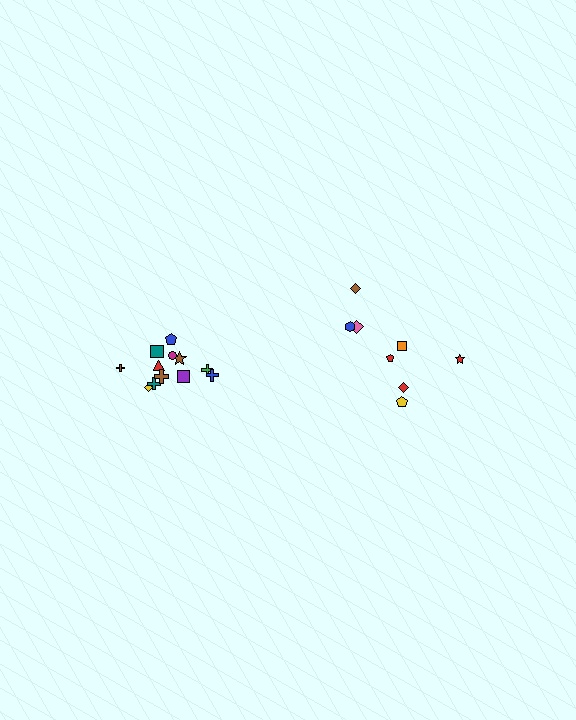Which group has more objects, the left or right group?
The left group.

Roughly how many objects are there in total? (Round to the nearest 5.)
Roughly 20 objects in total.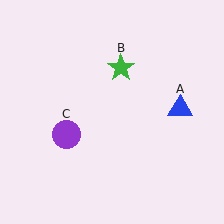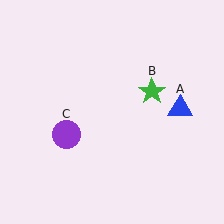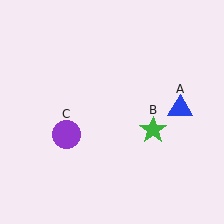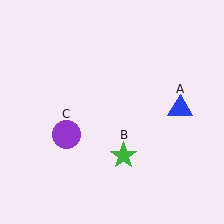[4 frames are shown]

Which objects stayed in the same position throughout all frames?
Blue triangle (object A) and purple circle (object C) remained stationary.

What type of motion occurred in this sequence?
The green star (object B) rotated clockwise around the center of the scene.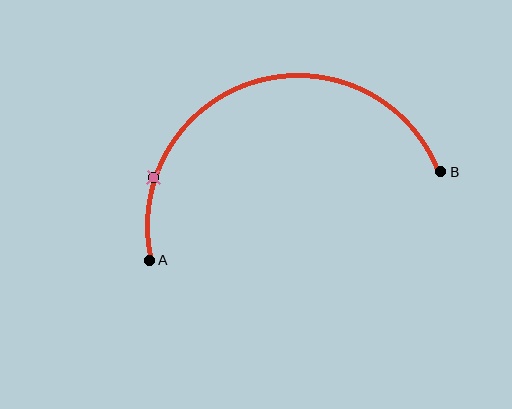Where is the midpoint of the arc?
The arc midpoint is the point on the curve farthest from the straight line joining A and B. It sits above that line.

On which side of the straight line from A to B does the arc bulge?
The arc bulges above the straight line connecting A and B.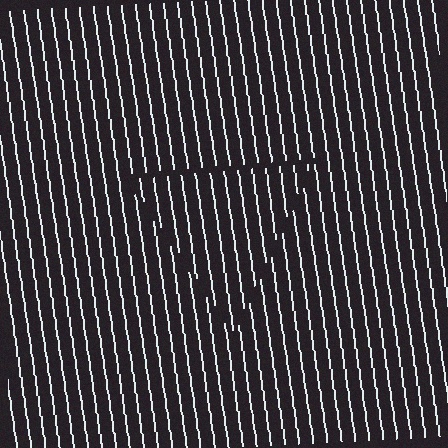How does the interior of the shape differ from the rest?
The interior of the shape contains the same grating, shifted by half a period — the contour is defined by the phase discontinuity where line-ends from the inner and outer gratings abut.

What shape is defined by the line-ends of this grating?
An illusory triangle. The interior of the shape contains the same grating, shifted by half a period — the contour is defined by the phase discontinuity where line-ends from the inner and outer gratings abut.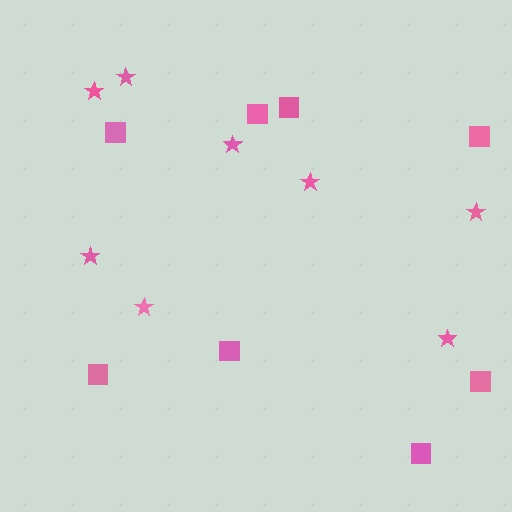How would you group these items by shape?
There are 2 groups: one group of stars (8) and one group of squares (8).